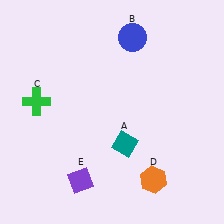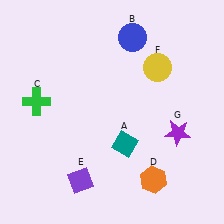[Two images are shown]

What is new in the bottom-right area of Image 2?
A purple star (G) was added in the bottom-right area of Image 2.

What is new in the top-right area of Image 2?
A yellow circle (F) was added in the top-right area of Image 2.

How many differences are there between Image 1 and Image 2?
There are 2 differences between the two images.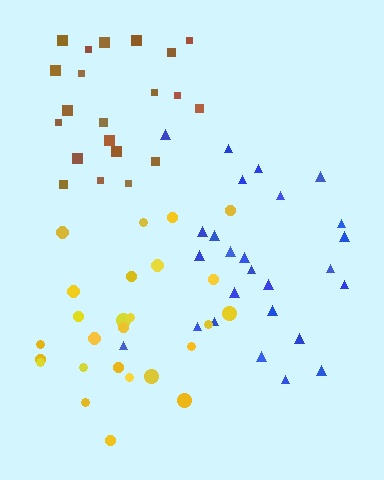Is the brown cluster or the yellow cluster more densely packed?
Brown.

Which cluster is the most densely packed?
Brown.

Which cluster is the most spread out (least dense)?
Blue.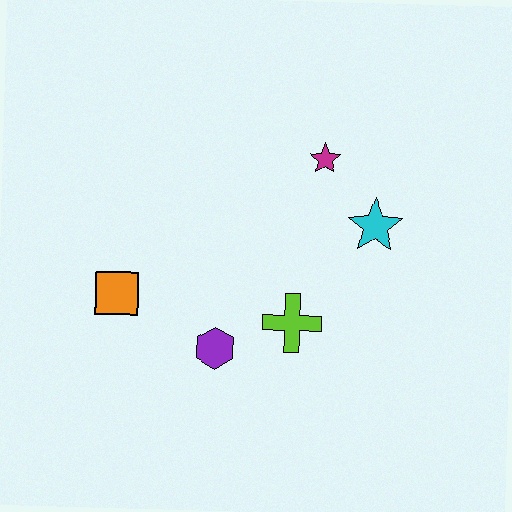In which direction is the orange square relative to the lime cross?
The orange square is to the left of the lime cross.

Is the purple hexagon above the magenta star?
No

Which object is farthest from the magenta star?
The orange square is farthest from the magenta star.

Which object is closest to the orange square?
The purple hexagon is closest to the orange square.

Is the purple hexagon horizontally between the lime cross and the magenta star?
No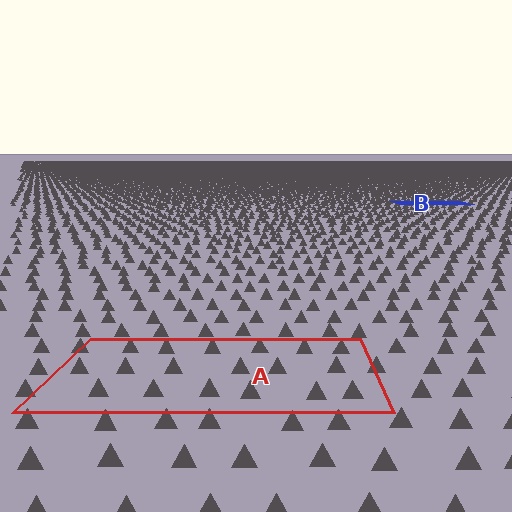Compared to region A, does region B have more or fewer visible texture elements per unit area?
Region B has more texture elements per unit area — they are packed more densely because it is farther away.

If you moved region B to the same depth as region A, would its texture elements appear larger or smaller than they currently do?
They would appear larger. At a closer depth, the same texture elements are projected at a bigger on-screen size.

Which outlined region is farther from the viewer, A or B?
Region B is farther from the viewer — the texture elements inside it appear smaller and more densely packed.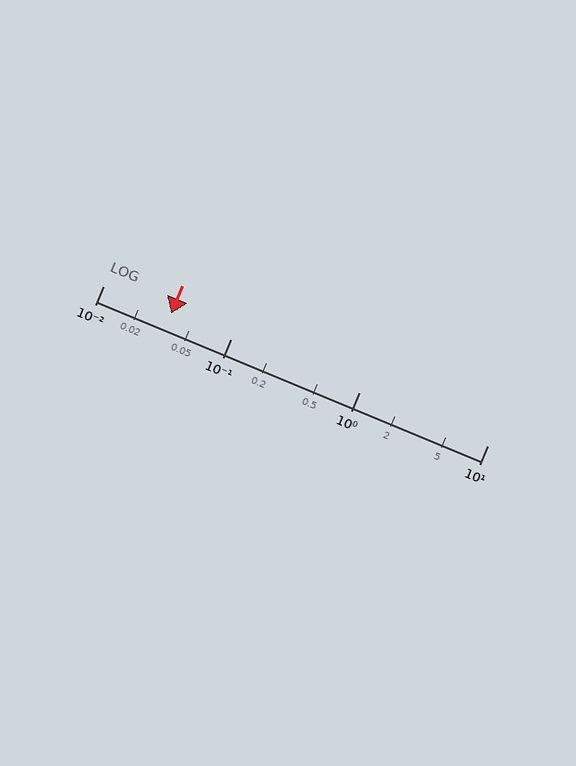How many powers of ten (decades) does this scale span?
The scale spans 3 decades, from 0.01 to 10.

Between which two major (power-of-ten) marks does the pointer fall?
The pointer is between 0.01 and 0.1.